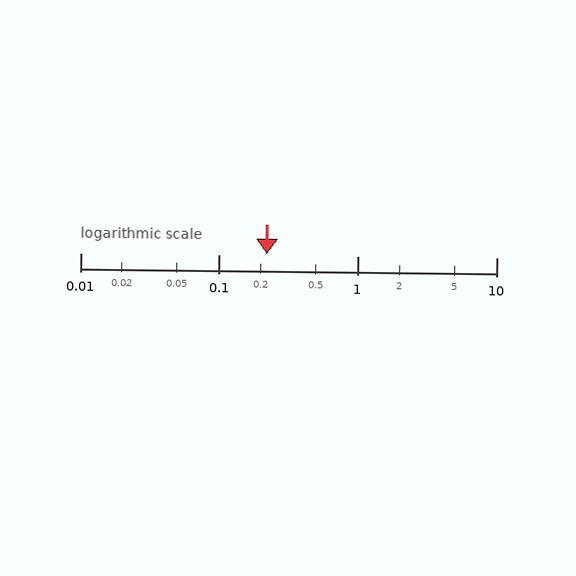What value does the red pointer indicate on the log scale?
The pointer indicates approximately 0.22.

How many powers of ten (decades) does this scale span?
The scale spans 3 decades, from 0.01 to 10.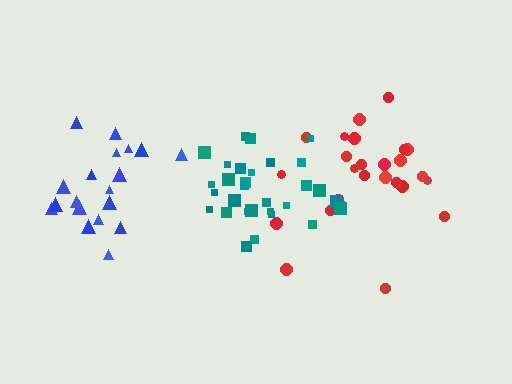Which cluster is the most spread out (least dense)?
Red.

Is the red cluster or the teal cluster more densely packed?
Teal.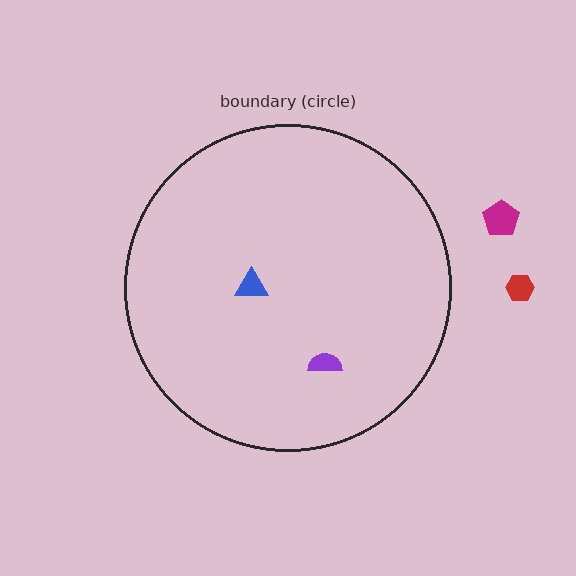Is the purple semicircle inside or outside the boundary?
Inside.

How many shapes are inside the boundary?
2 inside, 2 outside.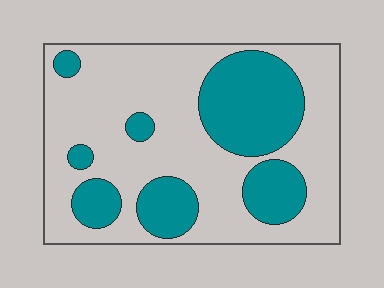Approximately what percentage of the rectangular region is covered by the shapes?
Approximately 30%.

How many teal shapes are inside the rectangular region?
7.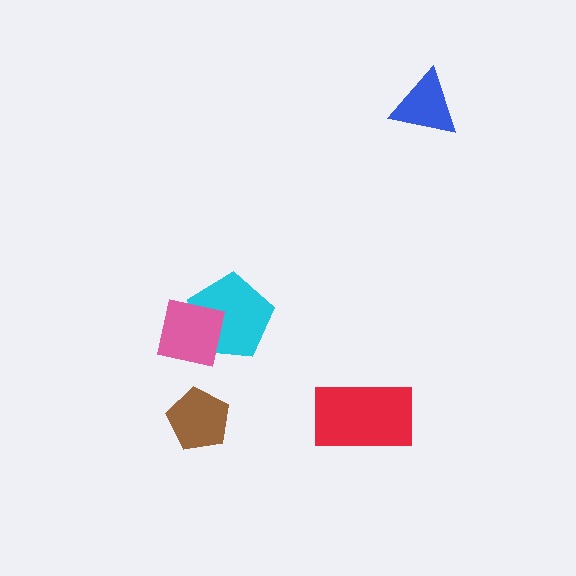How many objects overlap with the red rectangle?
0 objects overlap with the red rectangle.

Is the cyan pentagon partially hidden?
Yes, it is partially covered by another shape.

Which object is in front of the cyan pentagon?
The pink square is in front of the cyan pentagon.